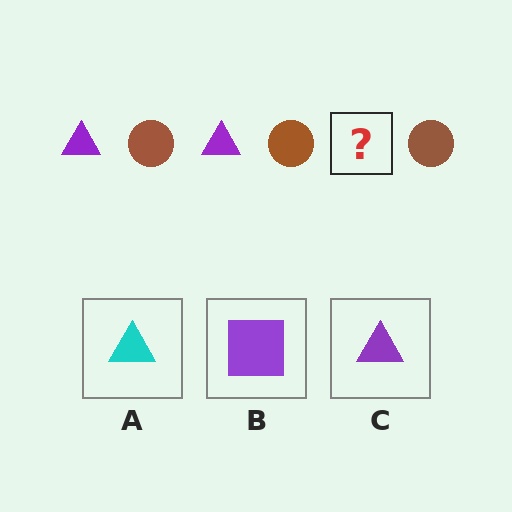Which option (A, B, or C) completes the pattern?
C.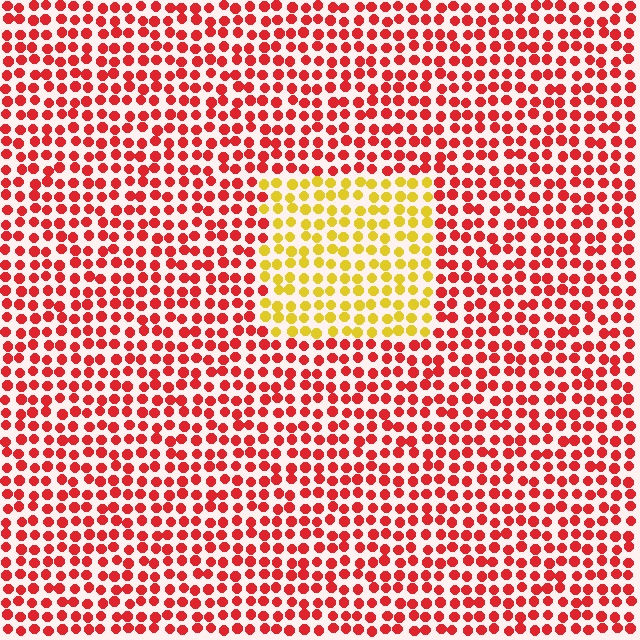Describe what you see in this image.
The image is filled with small red elements in a uniform arrangement. A rectangle-shaped region is visible where the elements are tinted to a slightly different hue, forming a subtle color boundary.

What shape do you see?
I see a rectangle.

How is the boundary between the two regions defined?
The boundary is defined purely by a slight shift in hue (about 56 degrees). Spacing, size, and orientation are identical on both sides.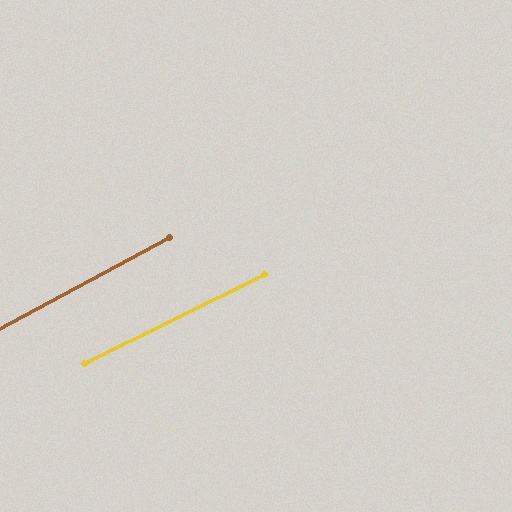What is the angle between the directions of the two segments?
Approximately 2 degrees.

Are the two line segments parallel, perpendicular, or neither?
Parallel — their directions differ by only 1.8°.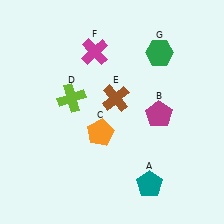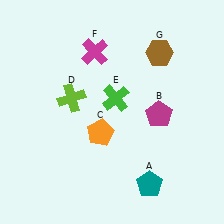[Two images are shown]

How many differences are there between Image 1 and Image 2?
There are 2 differences between the two images.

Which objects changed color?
E changed from brown to green. G changed from green to brown.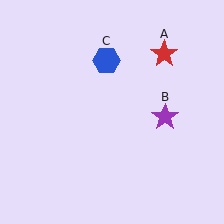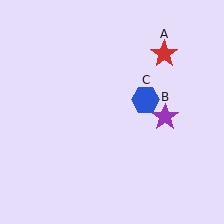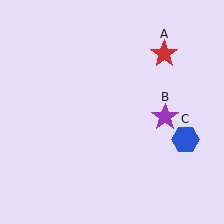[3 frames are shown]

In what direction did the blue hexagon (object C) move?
The blue hexagon (object C) moved down and to the right.